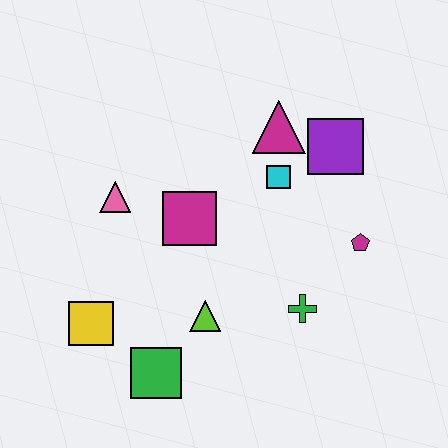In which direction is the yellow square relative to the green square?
The yellow square is to the left of the green square.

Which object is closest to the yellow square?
The green square is closest to the yellow square.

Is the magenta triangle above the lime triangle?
Yes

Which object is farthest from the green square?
The purple square is farthest from the green square.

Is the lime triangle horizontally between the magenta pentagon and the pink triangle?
Yes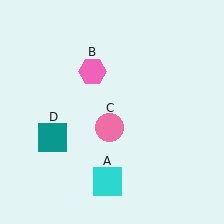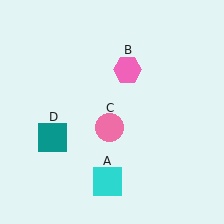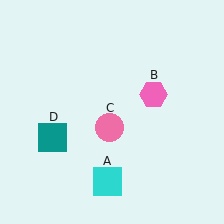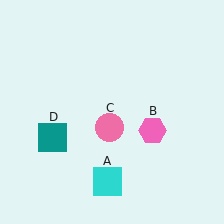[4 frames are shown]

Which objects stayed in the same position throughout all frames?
Cyan square (object A) and pink circle (object C) and teal square (object D) remained stationary.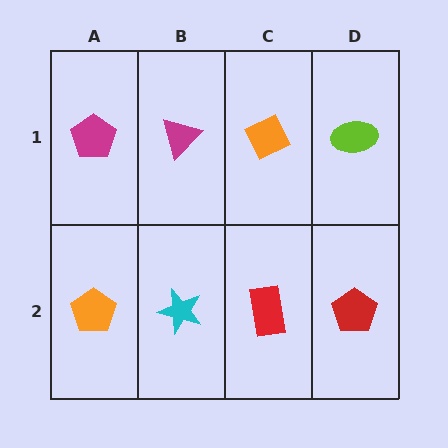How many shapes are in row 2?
4 shapes.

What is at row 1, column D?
A lime ellipse.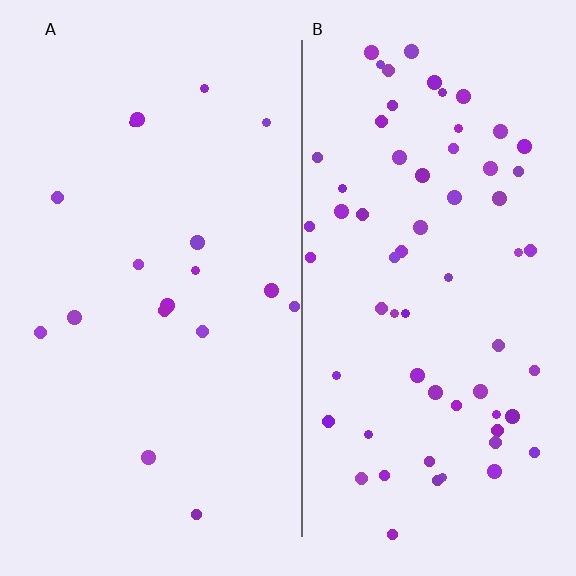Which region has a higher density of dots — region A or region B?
B (the right).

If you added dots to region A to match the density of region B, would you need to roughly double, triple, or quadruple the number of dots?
Approximately quadruple.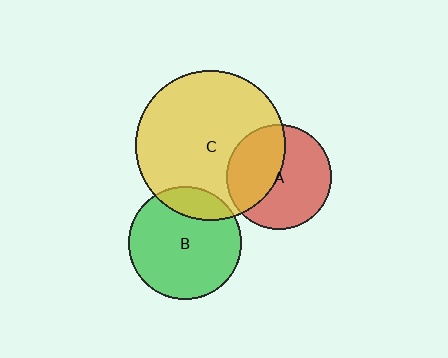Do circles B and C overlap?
Yes.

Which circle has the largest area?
Circle C (yellow).